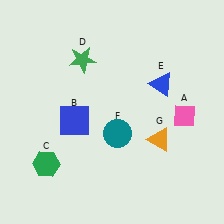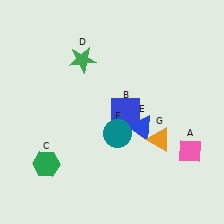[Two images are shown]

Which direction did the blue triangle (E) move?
The blue triangle (E) moved down.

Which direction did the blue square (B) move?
The blue square (B) moved right.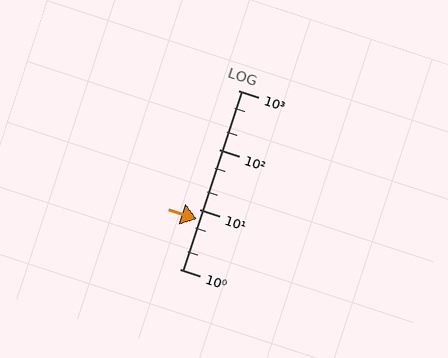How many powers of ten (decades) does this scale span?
The scale spans 3 decades, from 1 to 1000.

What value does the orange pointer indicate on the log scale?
The pointer indicates approximately 6.8.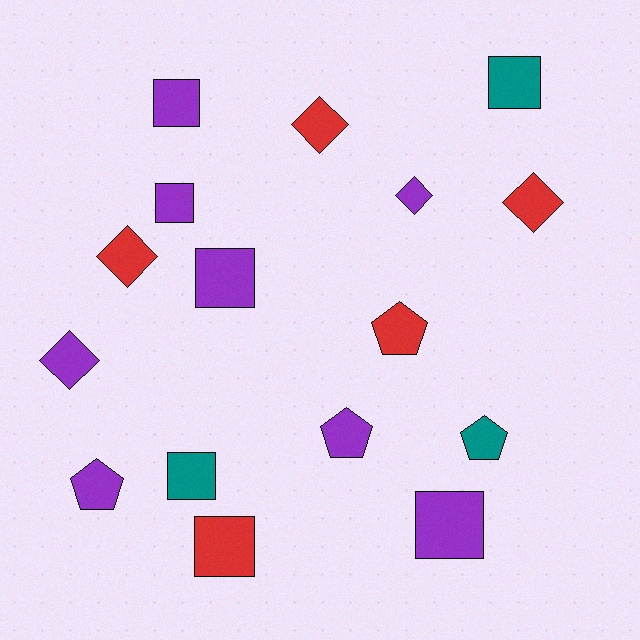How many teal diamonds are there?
There are no teal diamonds.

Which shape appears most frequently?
Square, with 7 objects.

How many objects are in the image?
There are 16 objects.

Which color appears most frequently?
Purple, with 8 objects.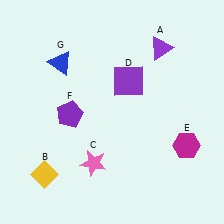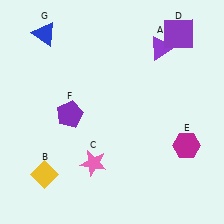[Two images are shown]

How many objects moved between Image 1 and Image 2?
2 objects moved between the two images.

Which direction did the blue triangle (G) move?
The blue triangle (G) moved up.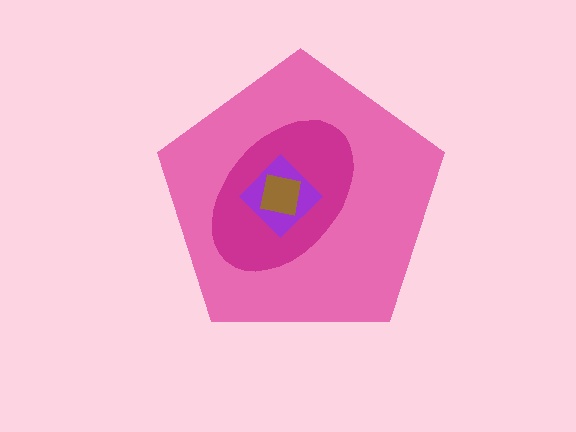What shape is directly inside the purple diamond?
The brown square.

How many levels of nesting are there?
4.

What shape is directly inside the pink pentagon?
The magenta ellipse.